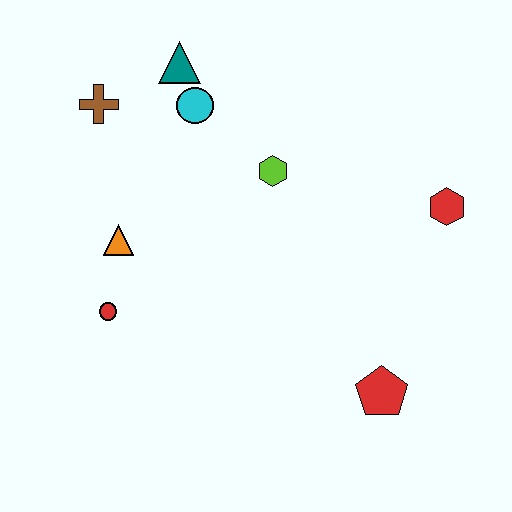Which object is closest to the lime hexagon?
The cyan circle is closest to the lime hexagon.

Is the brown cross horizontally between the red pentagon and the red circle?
No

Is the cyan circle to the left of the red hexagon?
Yes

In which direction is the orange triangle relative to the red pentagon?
The orange triangle is to the left of the red pentagon.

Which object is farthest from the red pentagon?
The brown cross is farthest from the red pentagon.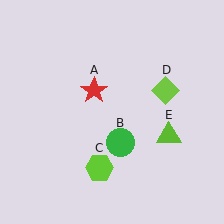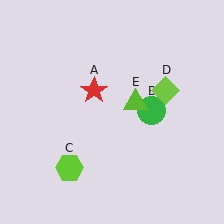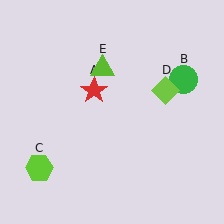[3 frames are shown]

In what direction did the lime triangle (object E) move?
The lime triangle (object E) moved up and to the left.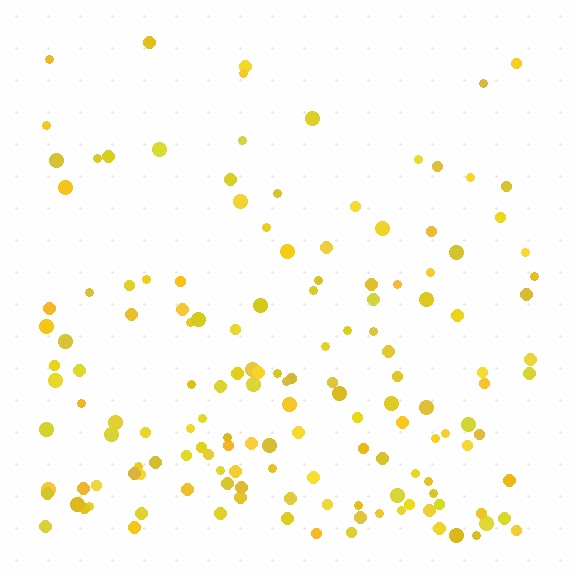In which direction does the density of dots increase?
From top to bottom, with the bottom side densest.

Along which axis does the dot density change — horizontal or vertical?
Vertical.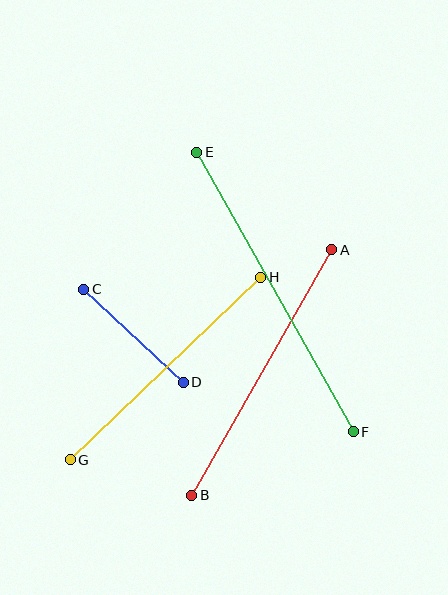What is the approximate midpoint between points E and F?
The midpoint is at approximately (275, 292) pixels.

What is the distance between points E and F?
The distance is approximately 320 pixels.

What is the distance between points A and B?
The distance is approximately 283 pixels.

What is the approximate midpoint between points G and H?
The midpoint is at approximately (165, 368) pixels.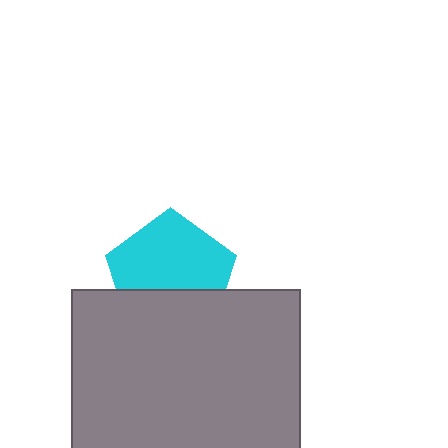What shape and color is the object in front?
The object in front is a gray rectangle.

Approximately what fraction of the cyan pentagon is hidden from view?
Roughly 37% of the cyan pentagon is hidden behind the gray rectangle.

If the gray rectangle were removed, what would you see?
You would see the complete cyan pentagon.